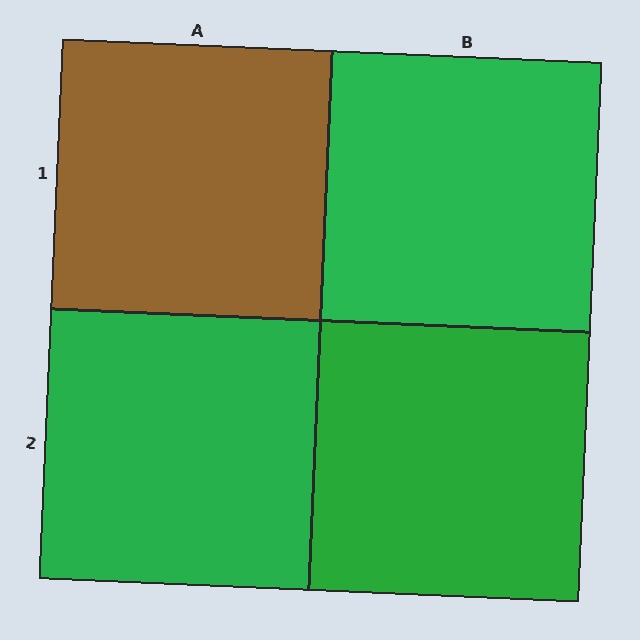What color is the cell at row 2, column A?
Green.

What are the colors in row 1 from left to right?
Brown, green.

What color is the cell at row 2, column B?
Green.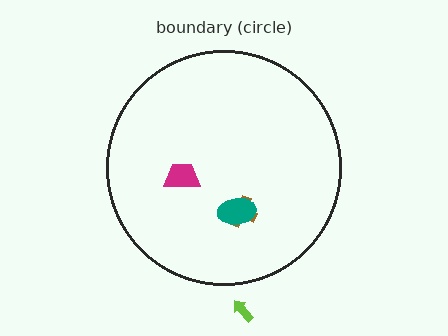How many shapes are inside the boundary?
3 inside, 1 outside.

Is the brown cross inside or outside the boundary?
Inside.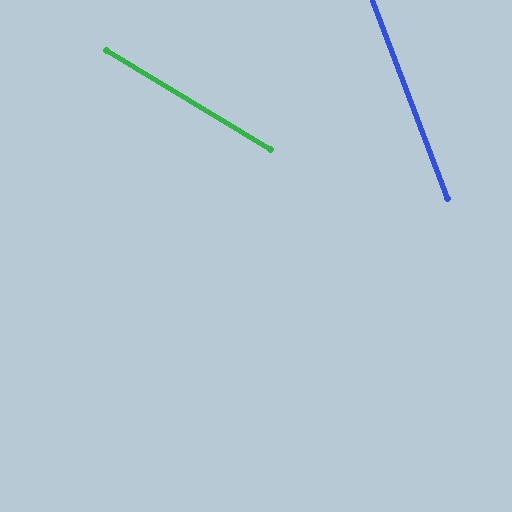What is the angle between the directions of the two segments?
Approximately 38 degrees.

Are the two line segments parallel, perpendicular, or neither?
Neither parallel nor perpendicular — they differ by about 38°.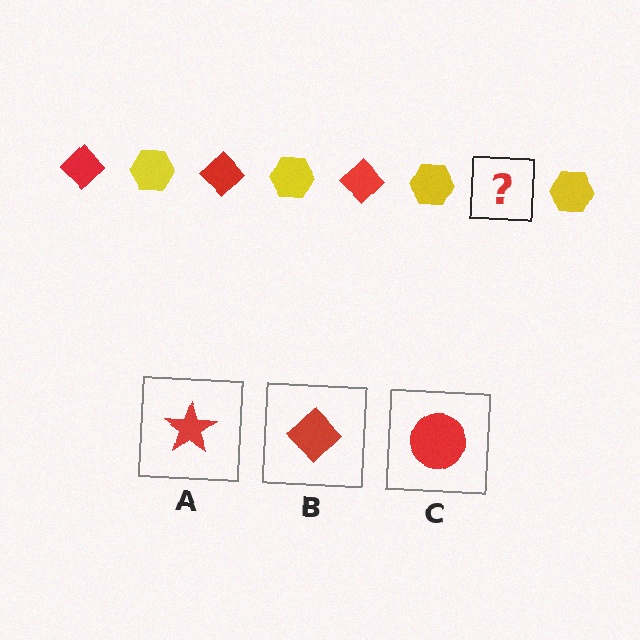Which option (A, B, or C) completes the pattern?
B.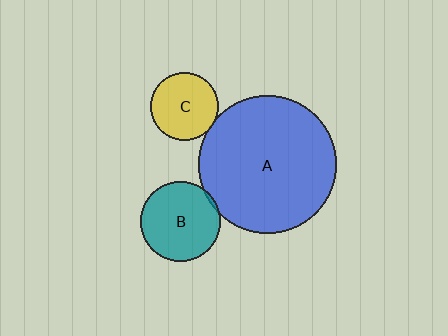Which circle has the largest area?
Circle A (blue).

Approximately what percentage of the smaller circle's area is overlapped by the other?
Approximately 5%.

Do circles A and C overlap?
Yes.